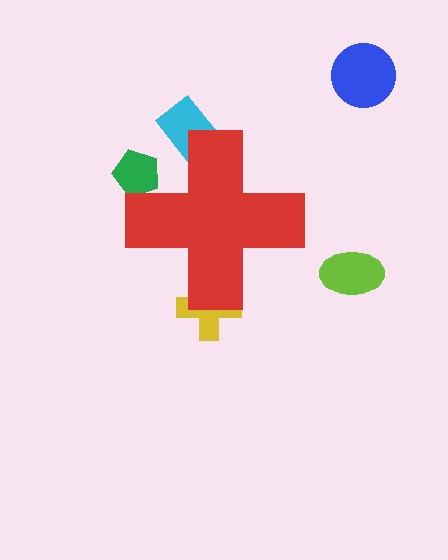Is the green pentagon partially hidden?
Yes, the green pentagon is partially hidden behind the red cross.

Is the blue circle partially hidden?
No, the blue circle is fully visible.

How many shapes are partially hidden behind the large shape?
3 shapes are partially hidden.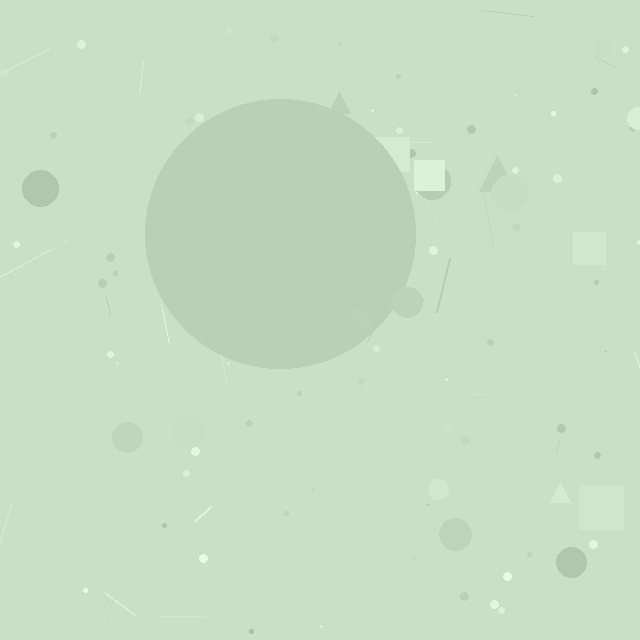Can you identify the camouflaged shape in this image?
The camouflaged shape is a circle.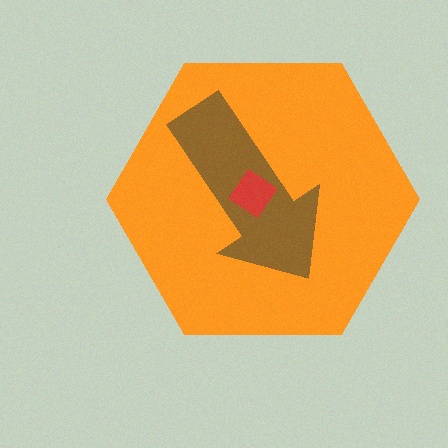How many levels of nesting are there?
3.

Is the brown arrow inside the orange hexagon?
Yes.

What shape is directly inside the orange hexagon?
The brown arrow.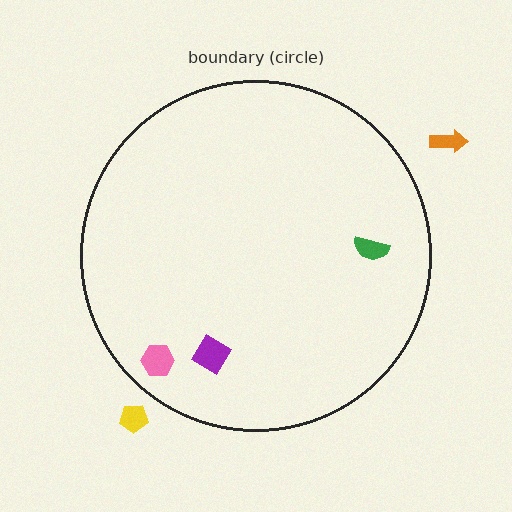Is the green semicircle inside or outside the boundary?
Inside.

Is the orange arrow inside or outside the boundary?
Outside.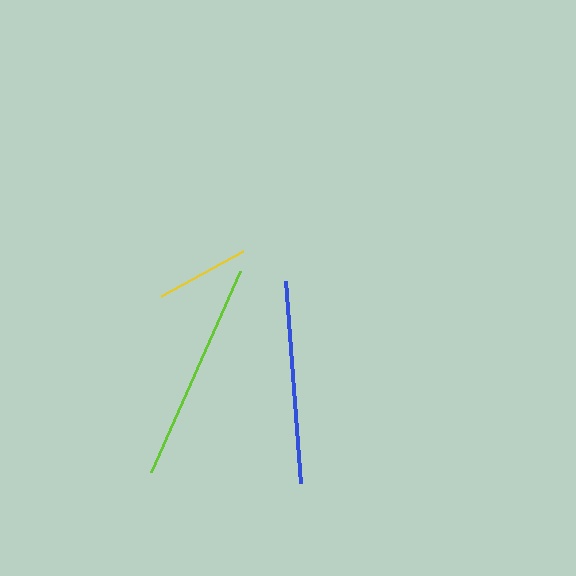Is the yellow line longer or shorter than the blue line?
The blue line is longer than the yellow line.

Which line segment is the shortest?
The yellow line is the shortest at approximately 93 pixels.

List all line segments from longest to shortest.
From longest to shortest: lime, blue, yellow.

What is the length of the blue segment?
The blue segment is approximately 203 pixels long.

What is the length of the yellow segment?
The yellow segment is approximately 93 pixels long.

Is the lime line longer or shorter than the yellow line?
The lime line is longer than the yellow line.